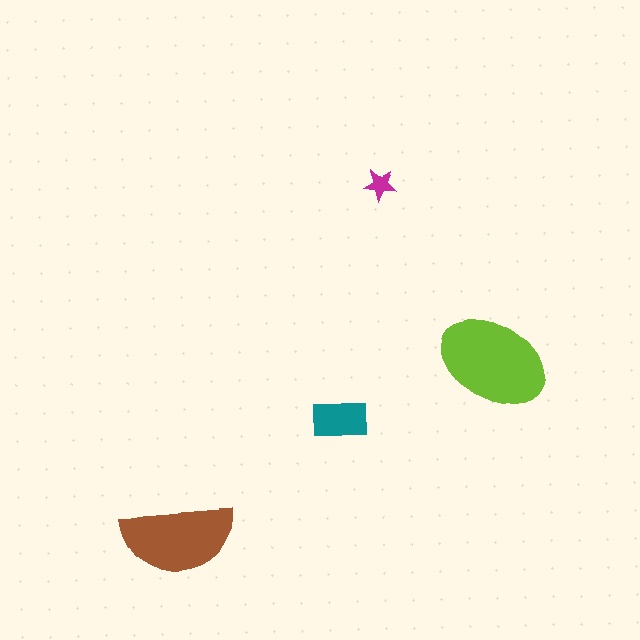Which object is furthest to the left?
The brown semicircle is leftmost.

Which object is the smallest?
The magenta star.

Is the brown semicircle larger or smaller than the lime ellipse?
Smaller.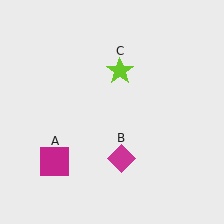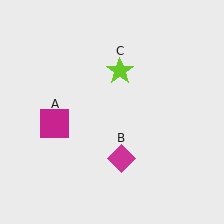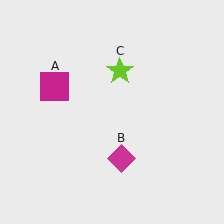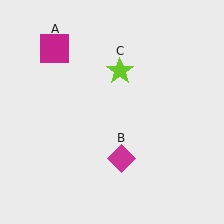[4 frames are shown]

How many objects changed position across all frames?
1 object changed position: magenta square (object A).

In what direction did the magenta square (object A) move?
The magenta square (object A) moved up.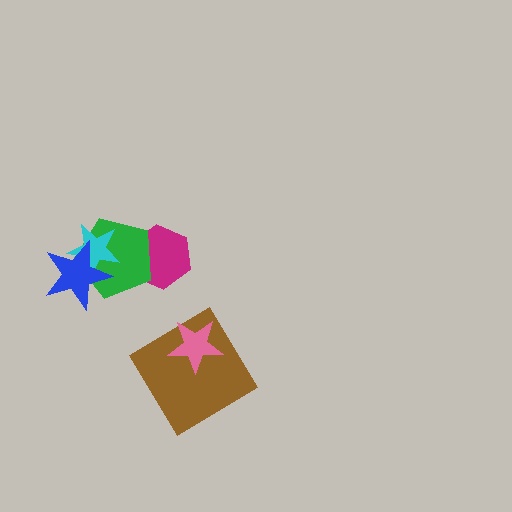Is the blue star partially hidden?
No, no other shape covers it.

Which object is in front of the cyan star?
The blue star is in front of the cyan star.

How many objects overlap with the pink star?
1 object overlaps with the pink star.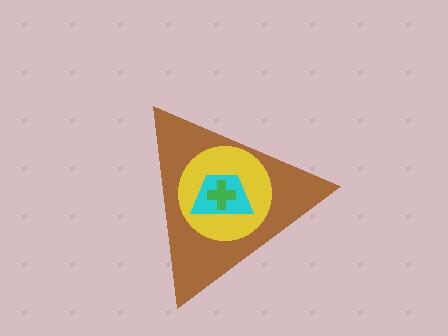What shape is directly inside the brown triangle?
The yellow circle.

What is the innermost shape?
The green cross.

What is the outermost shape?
The brown triangle.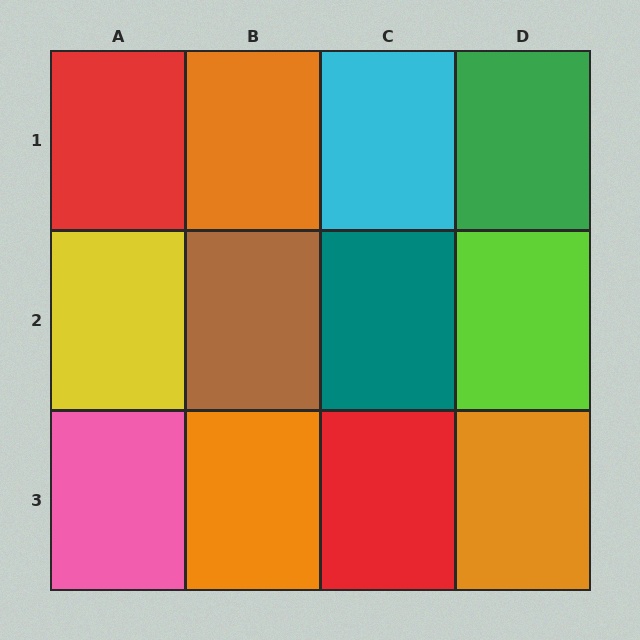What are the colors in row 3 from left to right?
Pink, orange, red, orange.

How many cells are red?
2 cells are red.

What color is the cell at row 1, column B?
Orange.